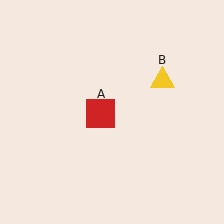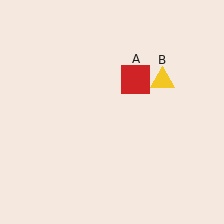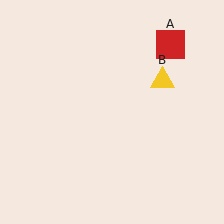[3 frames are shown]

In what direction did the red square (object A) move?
The red square (object A) moved up and to the right.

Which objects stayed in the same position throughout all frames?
Yellow triangle (object B) remained stationary.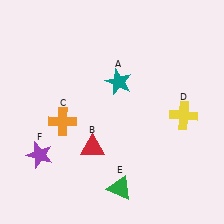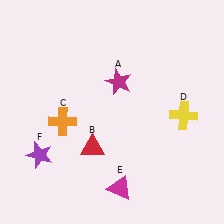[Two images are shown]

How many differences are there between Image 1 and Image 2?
There are 2 differences between the two images.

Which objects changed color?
A changed from teal to magenta. E changed from green to magenta.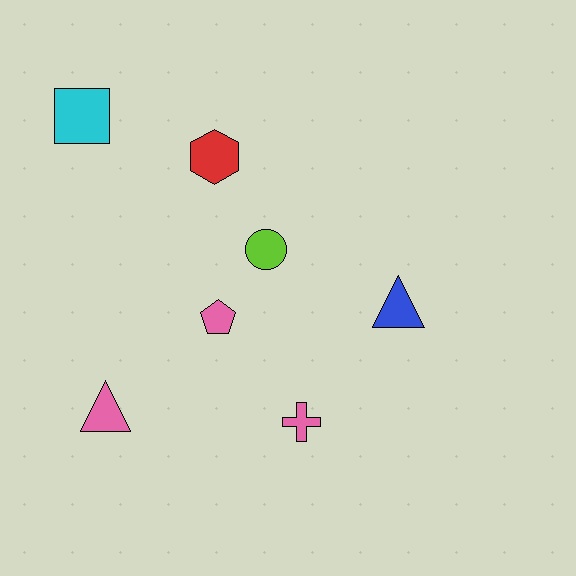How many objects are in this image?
There are 7 objects.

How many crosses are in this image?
There is 1 cross.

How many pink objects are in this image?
There are 3 pink objects.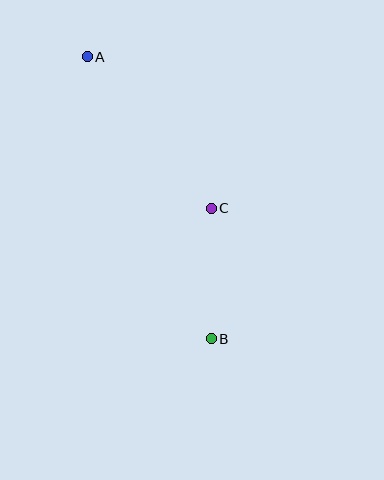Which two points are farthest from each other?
Points A and B are farthest from each other.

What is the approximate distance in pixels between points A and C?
The distance between A and C is approximately 196 pixels.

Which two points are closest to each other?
Points B and C are closest to each other.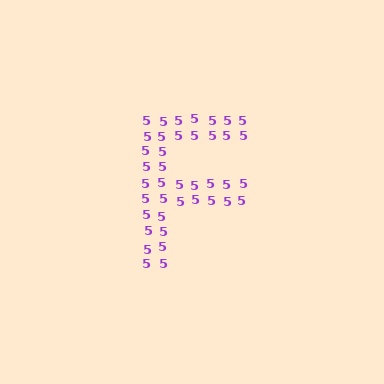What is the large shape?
The large shape is the letter F.